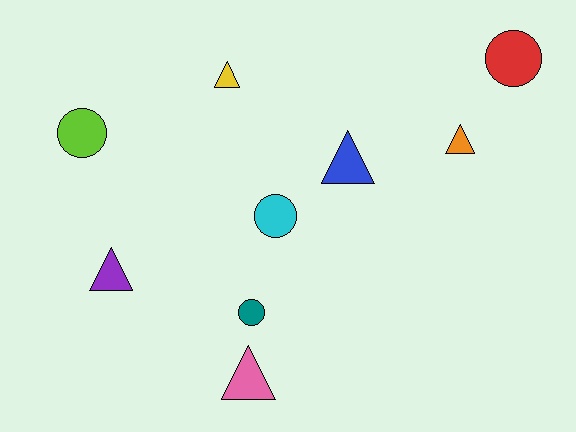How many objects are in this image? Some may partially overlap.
There are 9 objects.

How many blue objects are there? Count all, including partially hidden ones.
There is 1 blue object.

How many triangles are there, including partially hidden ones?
There are 5 triangles.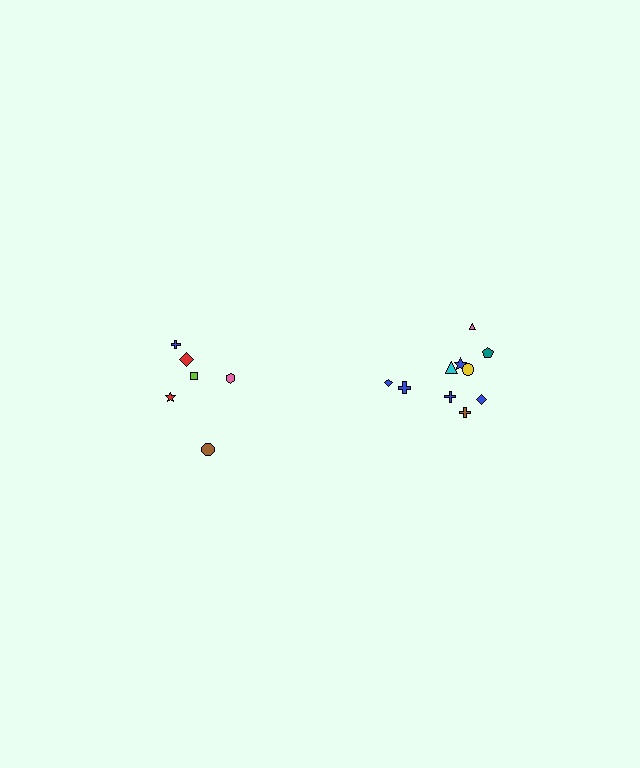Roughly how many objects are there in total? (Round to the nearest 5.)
Roughly 15 objects in total.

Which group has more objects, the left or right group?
The right group.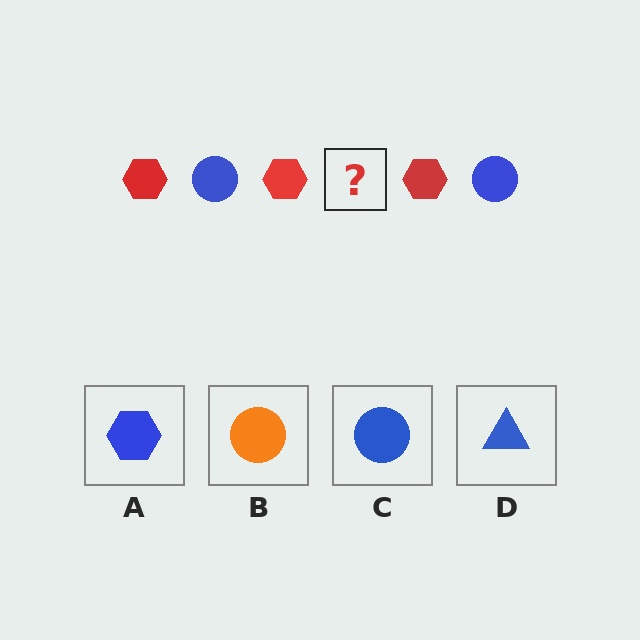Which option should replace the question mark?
Option C.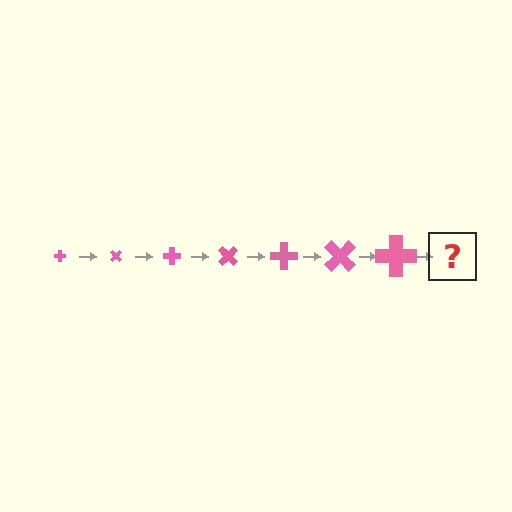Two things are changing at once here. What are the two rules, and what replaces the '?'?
The two rules are that the cross grows larger each step and it rotates 45 degrees each step. The '?' should be a cross, larger than the previous one and rotated 315 degrees from the start.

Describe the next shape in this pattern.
It should be a cross, larger than the previous one and rotated 315 degrees from the start.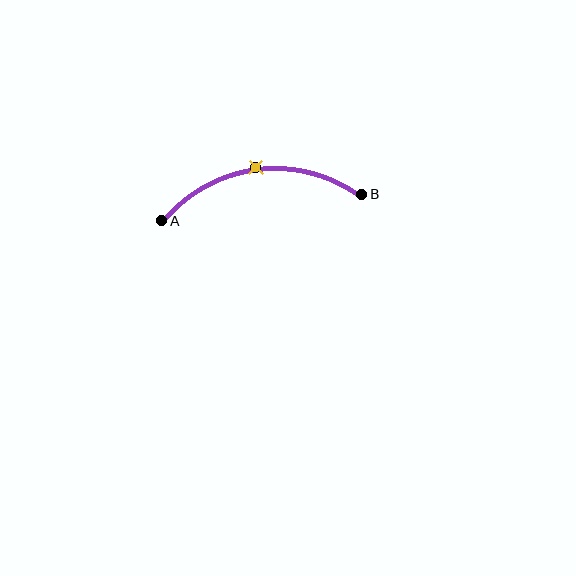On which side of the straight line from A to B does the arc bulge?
The arc bulges above the straight line connecting A and B.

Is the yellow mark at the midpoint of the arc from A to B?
Yes. The yellow mark lies on the arc at equal arc-length from both A and B — it is the arc midpoint.